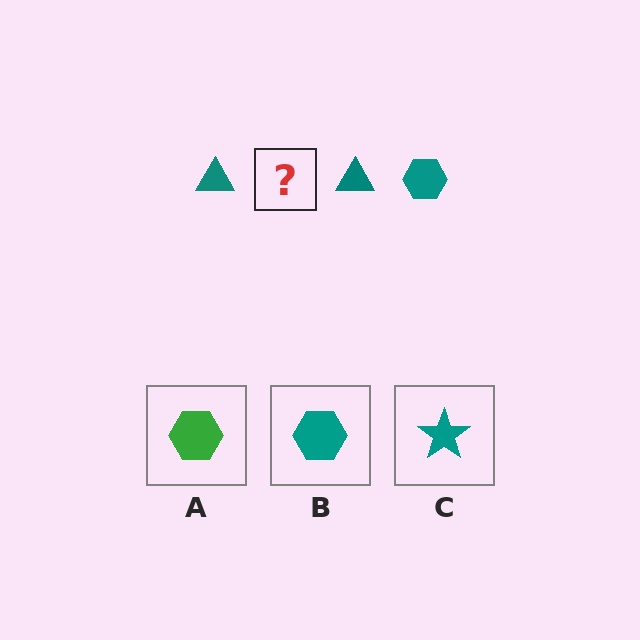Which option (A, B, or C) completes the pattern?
B.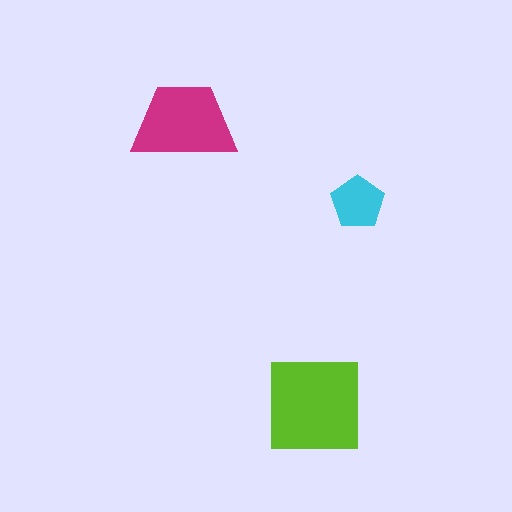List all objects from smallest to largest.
The cyan pentagon, the magenta trapezoid, the lime square.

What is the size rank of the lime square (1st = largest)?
1st.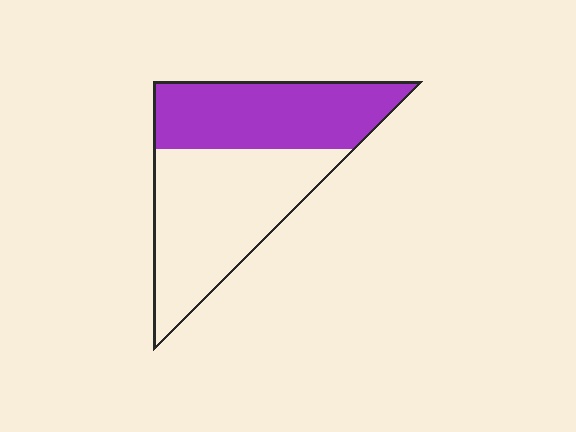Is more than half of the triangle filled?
No.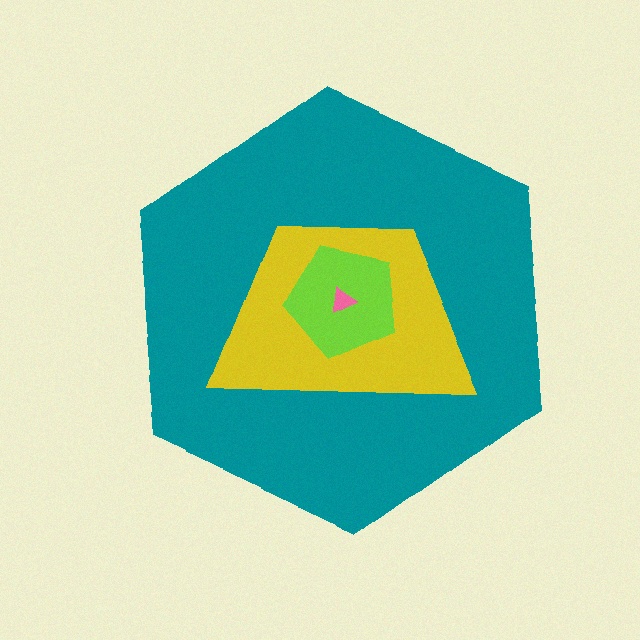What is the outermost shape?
The teal hexagon.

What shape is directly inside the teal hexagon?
The yellow trapezoid.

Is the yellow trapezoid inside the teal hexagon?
Yes.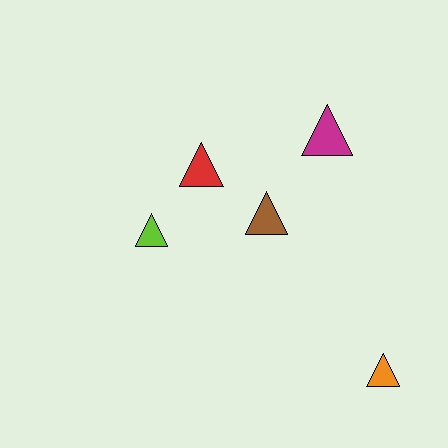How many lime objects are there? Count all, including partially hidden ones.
There is 1 lime object.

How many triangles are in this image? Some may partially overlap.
There are 5 triangles.